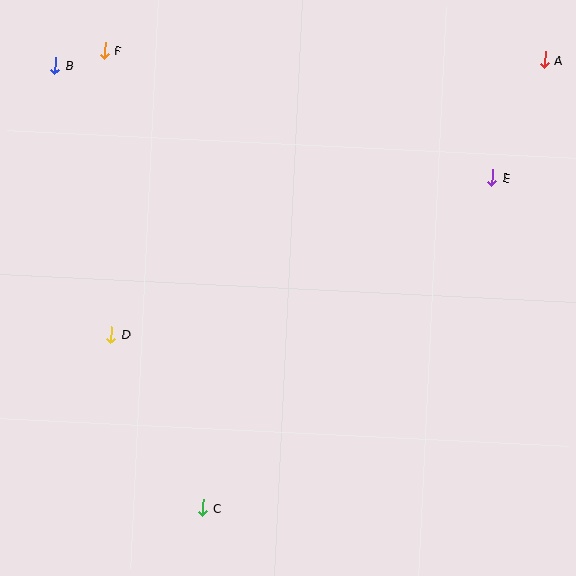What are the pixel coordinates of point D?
Point D is at (111, 335).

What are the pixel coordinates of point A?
Point A is at (545, 60).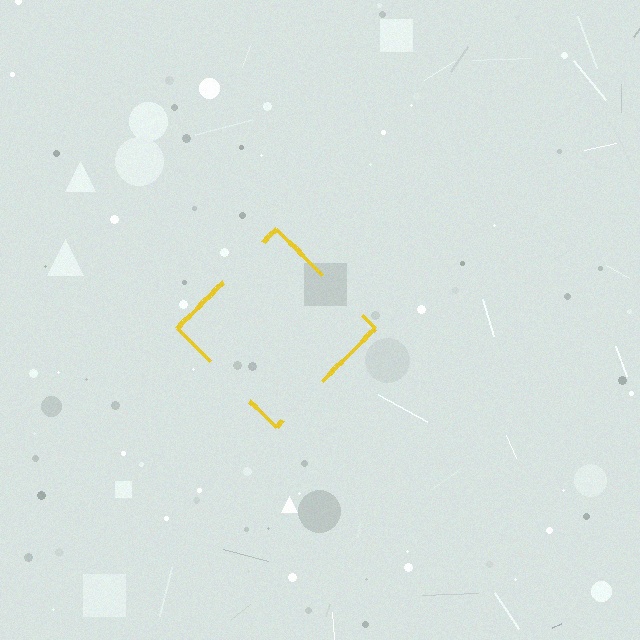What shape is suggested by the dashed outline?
The dashed outline suggests a diamond.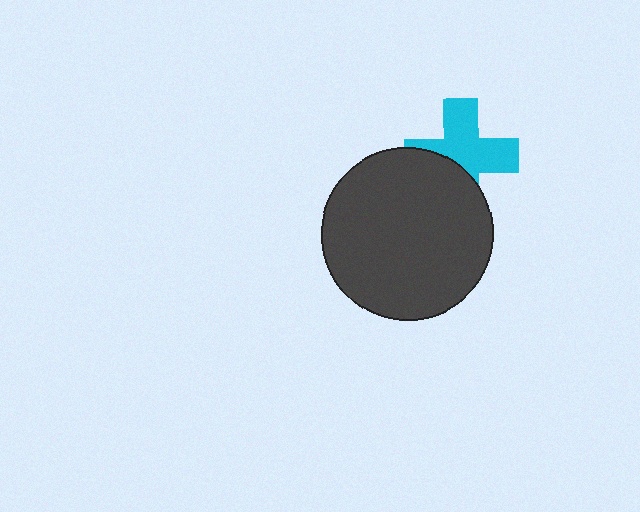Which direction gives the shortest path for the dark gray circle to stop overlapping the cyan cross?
Moving down gives the shortest separation.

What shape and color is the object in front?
The object in front is a dark gray circle.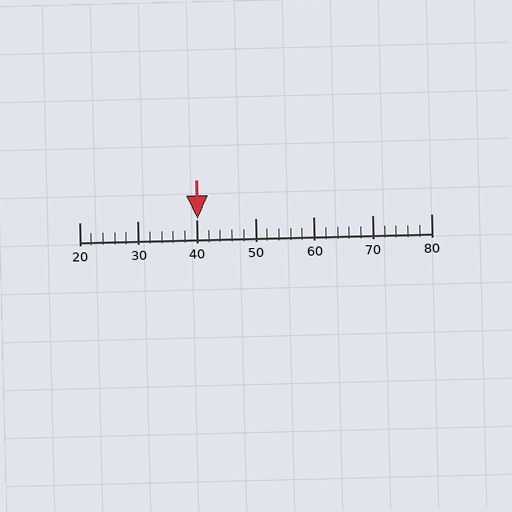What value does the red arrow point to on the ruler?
The red arrow points to approximately 40.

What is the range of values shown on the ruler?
The ruler shows values from 20 to 80.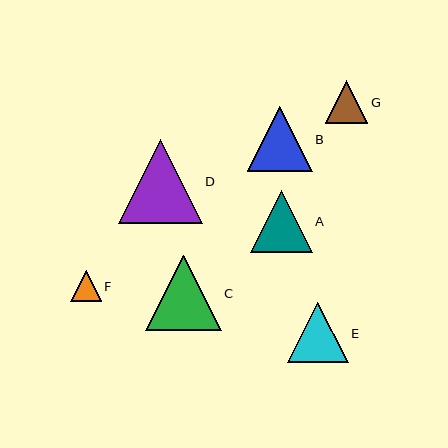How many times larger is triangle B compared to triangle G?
Triangle B is approximately 1.5 times the size of triangle G.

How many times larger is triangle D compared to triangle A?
Triangle D is approximately 1.4 times the size of triangle A.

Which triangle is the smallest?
Triangle F is the smallest with a size of approximately 31 pixels.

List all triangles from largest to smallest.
From largest to smallest: D, C, B, A, E, G, F.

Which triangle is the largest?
Triangle D is the largest with a size of approximately 84 pixels.